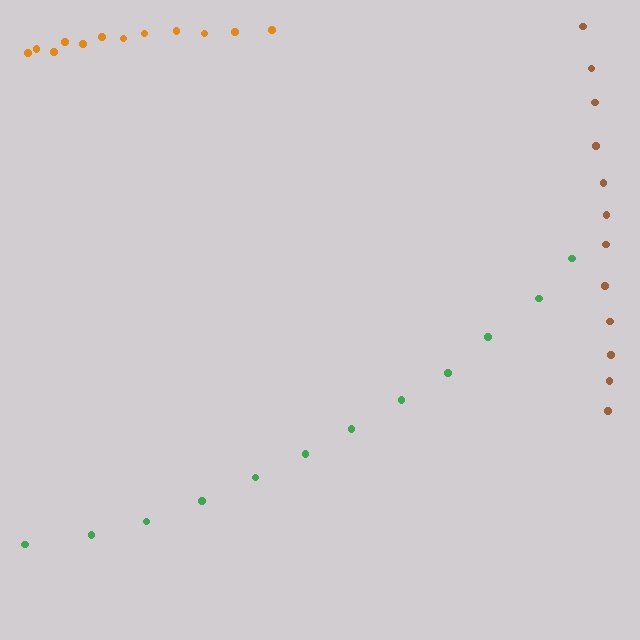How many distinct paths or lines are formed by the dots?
There are 3 distinct paths.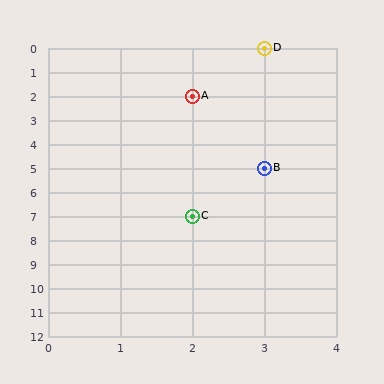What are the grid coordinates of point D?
Point D is at grid coordinates (3, 0).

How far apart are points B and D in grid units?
Points B and D are 5 rows apart.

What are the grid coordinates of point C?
Point C is at grid coordinates (2, 7).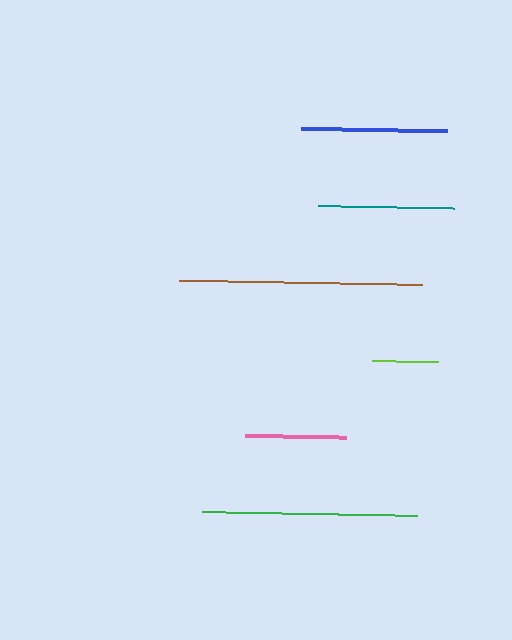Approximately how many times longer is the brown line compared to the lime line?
The brown line is approximately 3.7 times the length of the lime line.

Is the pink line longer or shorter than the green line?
The green line is longer than the pink line.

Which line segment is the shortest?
The lime line is the shortest at approximately 66 pixels.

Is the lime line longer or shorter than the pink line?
The pink line is longer than the lime line.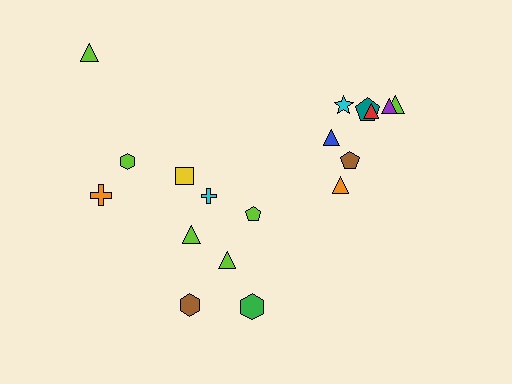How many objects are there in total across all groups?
There are 18 objects.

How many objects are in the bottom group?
There are 6 objects.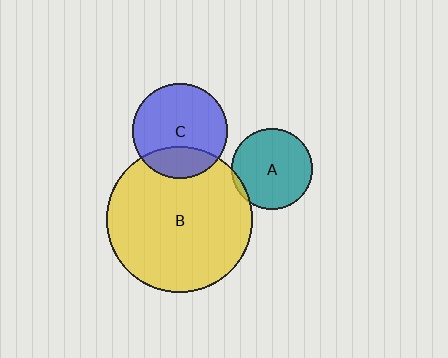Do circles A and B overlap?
Yes.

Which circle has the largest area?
Circle B (yellow).